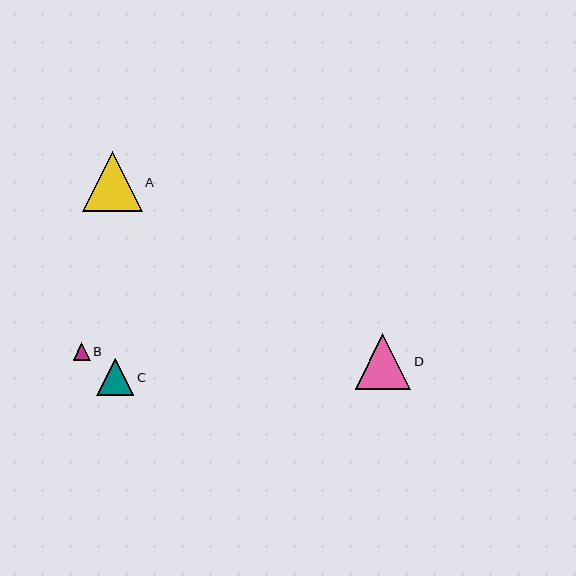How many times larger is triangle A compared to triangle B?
Triangle A is approximately 3.5 times the size of triangle B.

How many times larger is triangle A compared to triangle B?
Triangle A is approximately 3.5 times the size of triangle B.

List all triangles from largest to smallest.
From largest to smallest: A, D, C, B.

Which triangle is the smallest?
Triangle B is the smallest with a size of approximately 17 pixels.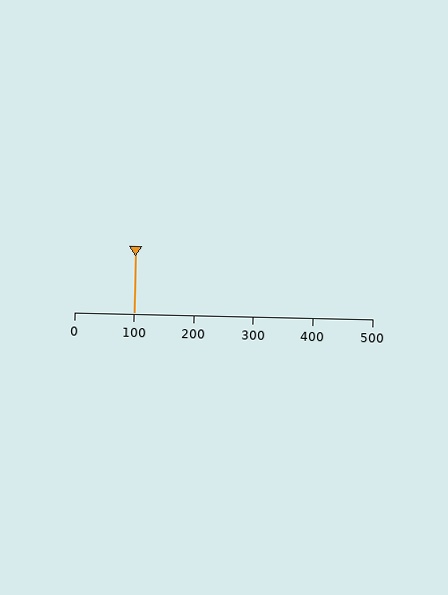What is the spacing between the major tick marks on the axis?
The major ticks are spaced 100 apart.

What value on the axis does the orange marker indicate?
The marker indicates approximately 100.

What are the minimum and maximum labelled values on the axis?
The axis runs from 0 to 500.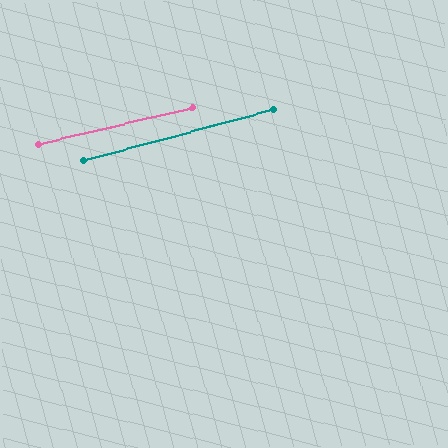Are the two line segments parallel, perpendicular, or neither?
Parallel — their directions differ by only 1.7°.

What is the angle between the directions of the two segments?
Approximately 2 degrees.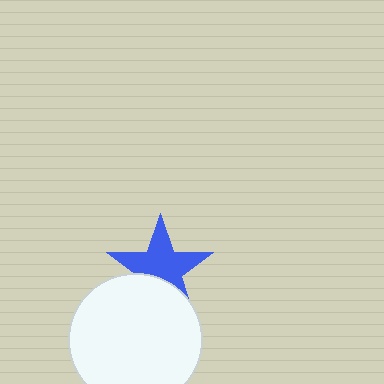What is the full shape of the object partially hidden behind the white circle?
The partially hidden object is a blue star.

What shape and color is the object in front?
The object in front is a white circle.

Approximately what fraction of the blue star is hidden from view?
Roughly 31% of the blue star is hidden behind the white circle.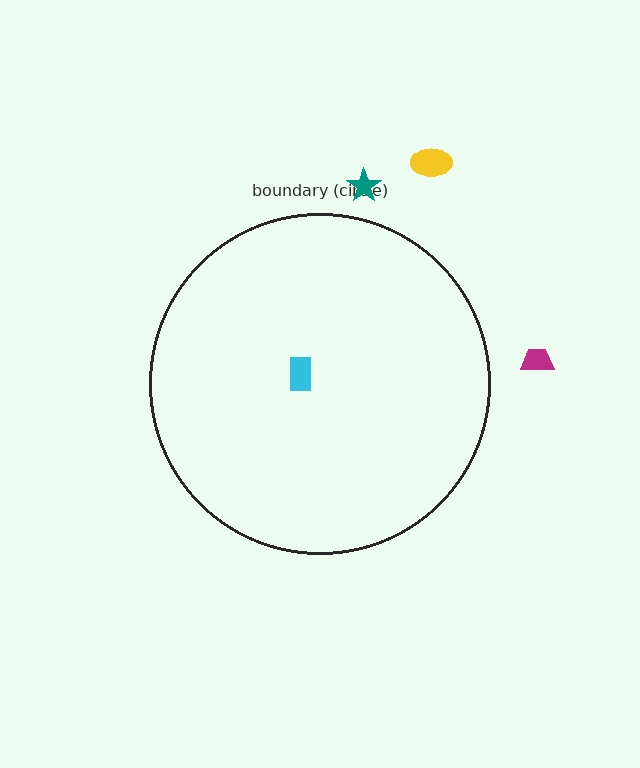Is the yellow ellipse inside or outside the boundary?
Outside.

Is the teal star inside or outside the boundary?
Outside.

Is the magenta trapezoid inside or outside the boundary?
Outside.